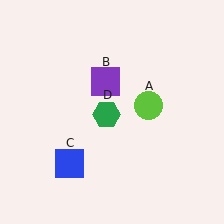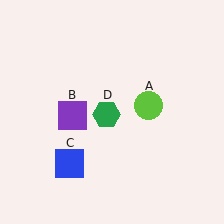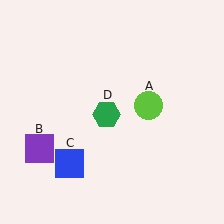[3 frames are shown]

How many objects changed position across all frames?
1 object changed position: purple square (object B).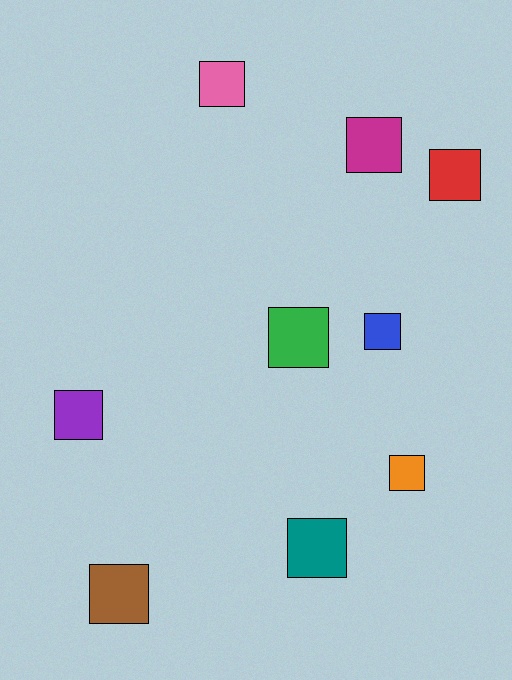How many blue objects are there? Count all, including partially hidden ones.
There is 1 blue object.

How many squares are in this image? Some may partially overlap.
There are 9 squares.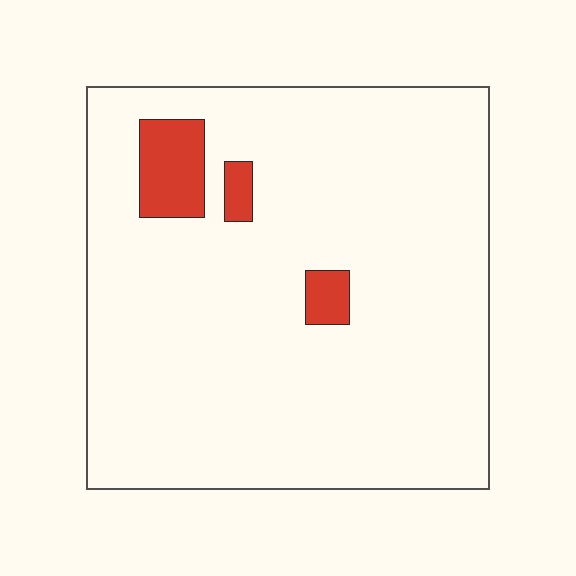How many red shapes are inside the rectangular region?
3.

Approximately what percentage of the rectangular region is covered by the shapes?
Approximately 5%.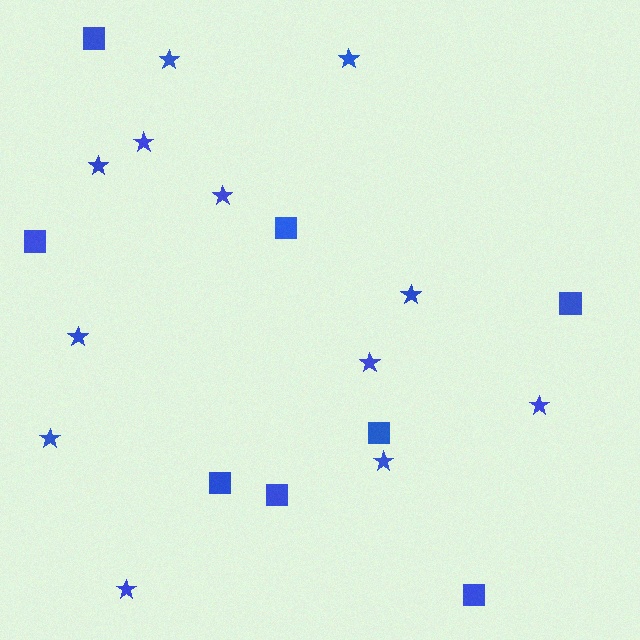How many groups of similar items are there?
There are 2 groups: one group of squares (8) and one group of stars (12).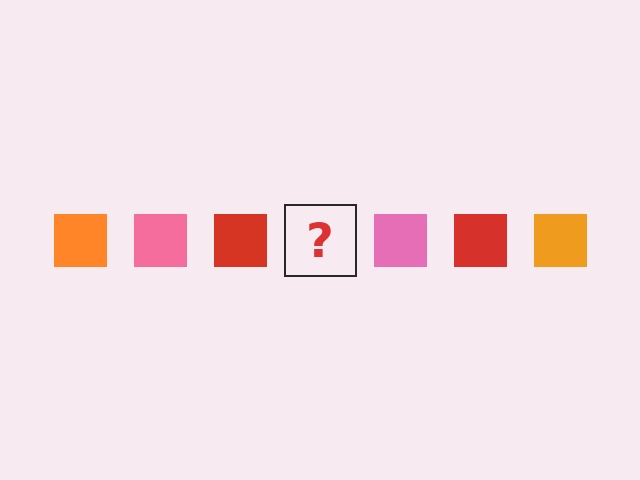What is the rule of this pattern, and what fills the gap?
The rule is that the pattern cycles through orange, pink, red squares. The gap should be filled with an orange square.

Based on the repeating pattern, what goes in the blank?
The blank should be an orange square.